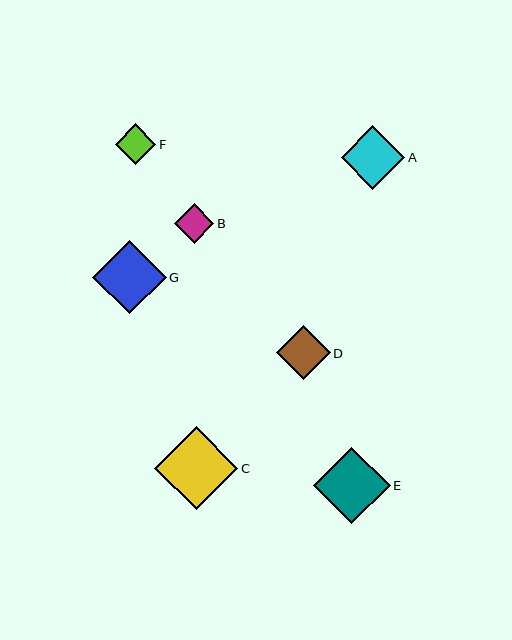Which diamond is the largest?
Diamond C is the largest with a size of approximately 83 pixels.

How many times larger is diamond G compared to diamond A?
Diamond G is approximately 1.1 times the size of diamond A.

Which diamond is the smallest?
Diamond B is the smallest with a size of approximately 39 pixels.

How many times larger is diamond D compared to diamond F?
Diamond D is approximately 1.3 times the size of diamond F.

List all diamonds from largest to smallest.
From largest to smallest: C, E, G, A, D, F, B.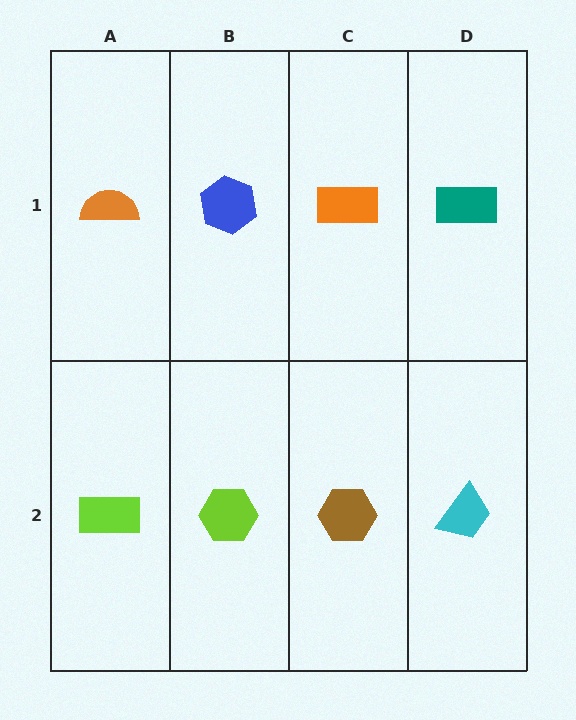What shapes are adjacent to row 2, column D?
A teal rectangle (row 1, column D), a brown hexagon (row 2, column C).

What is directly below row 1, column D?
A cyan trapezoid.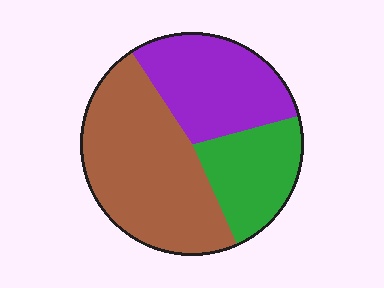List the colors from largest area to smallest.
From largest to smallest: brown, purple, green.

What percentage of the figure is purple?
Purple takes up about one third (1/3) of the figure.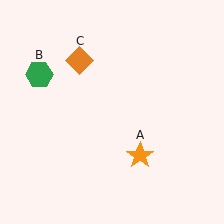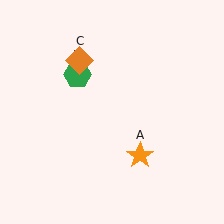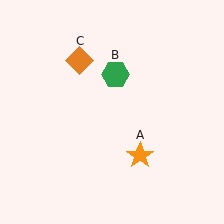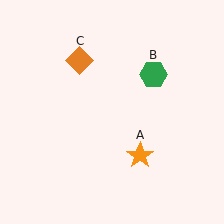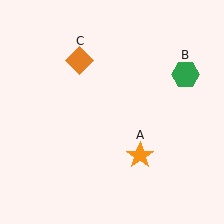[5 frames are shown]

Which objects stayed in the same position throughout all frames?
Orange star (object A) and orange diamond (object C) remained stationary.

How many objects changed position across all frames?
1 object changed position: green hexagon (object B).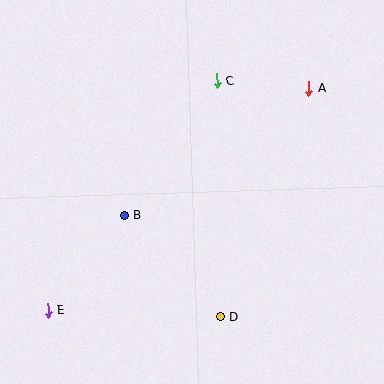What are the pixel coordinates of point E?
Point E is at (48, 311).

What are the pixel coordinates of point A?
Point A is at (308, 89).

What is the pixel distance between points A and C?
The distance between A and C is 92 pixels.